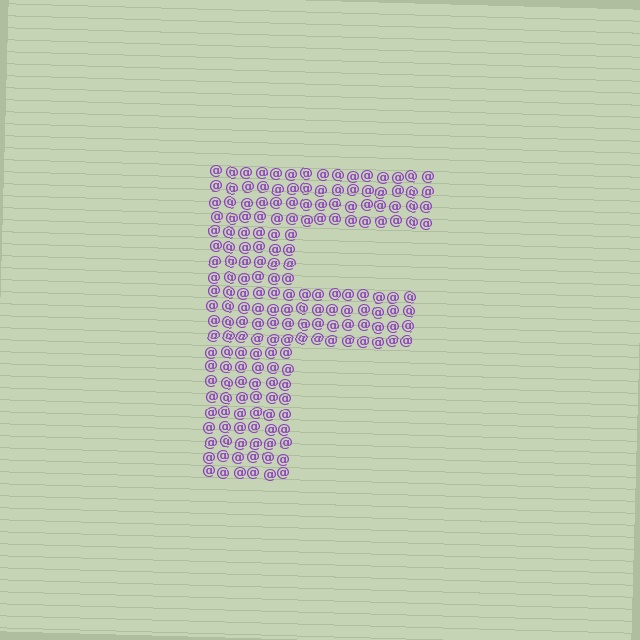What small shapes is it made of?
It is made of small at signs.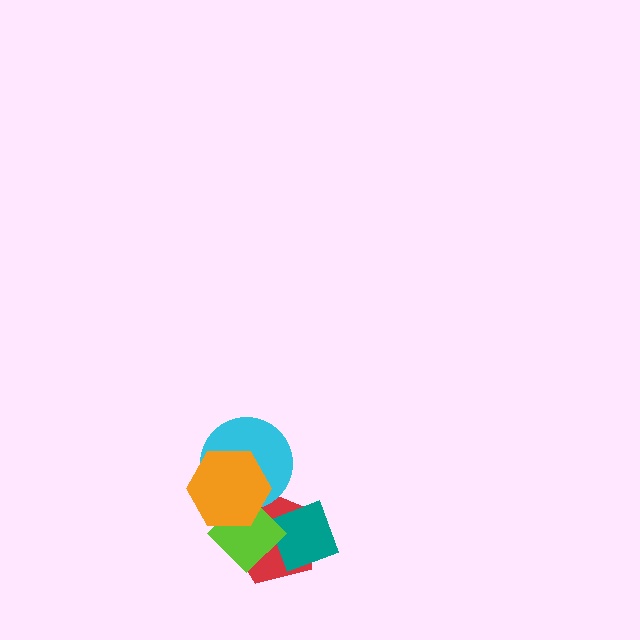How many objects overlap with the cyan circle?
3 objects overlap with the cyan circle.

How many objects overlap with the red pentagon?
4 objects overlap with the red pentagon.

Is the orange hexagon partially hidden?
No, no other shape covers it.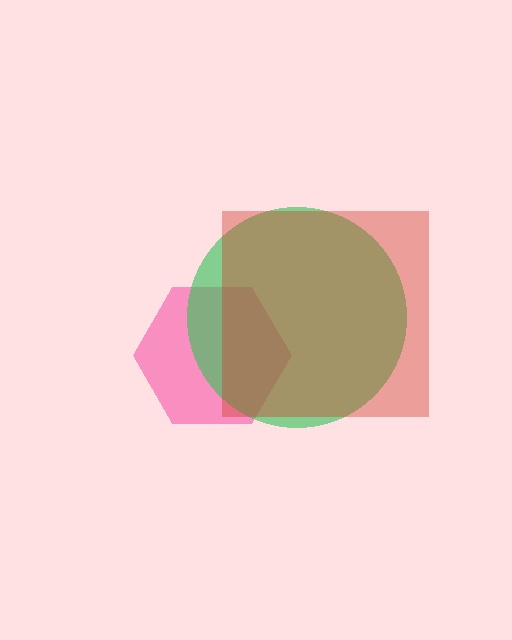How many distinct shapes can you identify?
There are 3 distinct shapes: a pink hexagon, a green circle, a red square.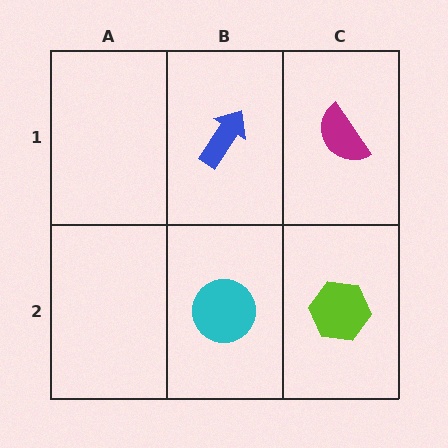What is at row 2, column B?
A cyan circle.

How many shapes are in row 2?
2 shapes.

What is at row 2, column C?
A lime hexagon.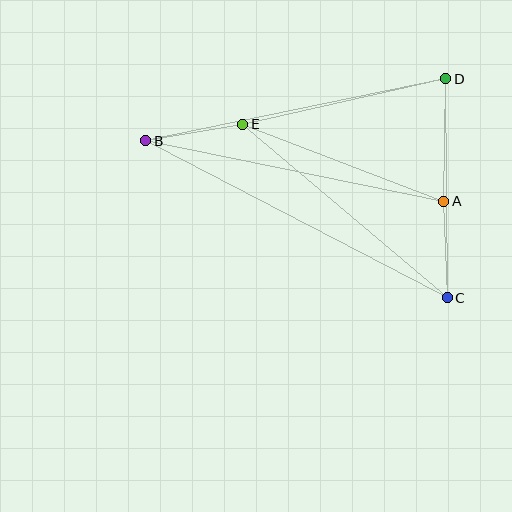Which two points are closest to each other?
Points A and C are closest to each other.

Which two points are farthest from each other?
Points B and C are farthest from each other.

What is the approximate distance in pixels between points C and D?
The distance between C and D is approximately 219 pixels.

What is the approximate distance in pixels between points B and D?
The distance between B and D is approximately 306 pixels.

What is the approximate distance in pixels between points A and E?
The distance between A and E is approximately 215 pixels.